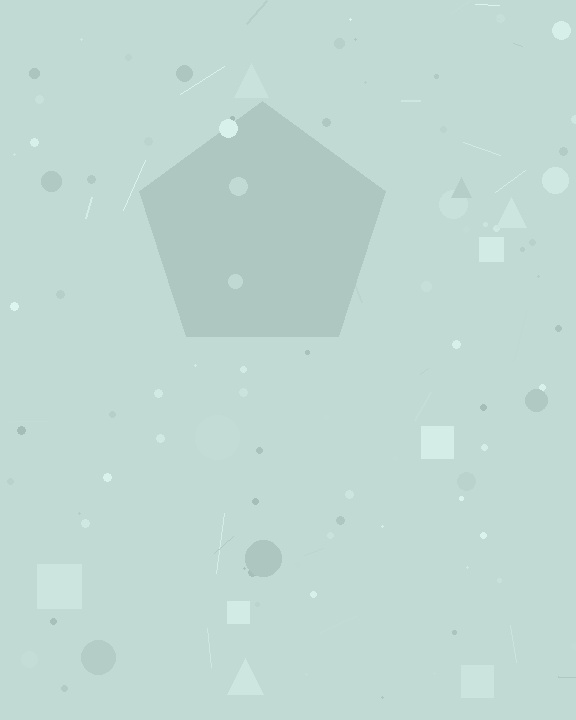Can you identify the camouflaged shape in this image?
The camouflaged shape is a pentagon.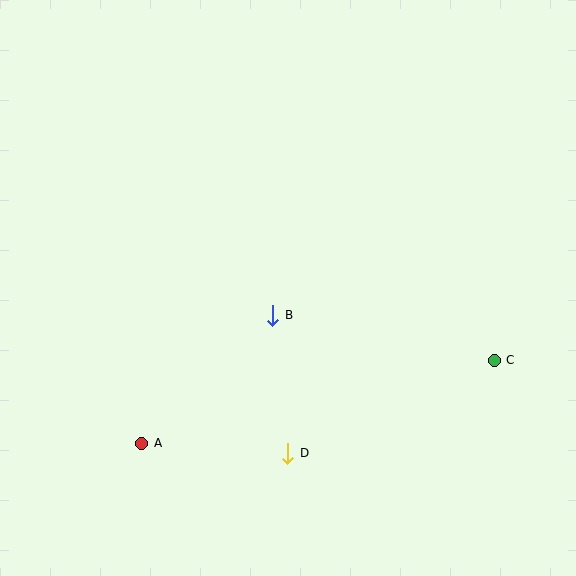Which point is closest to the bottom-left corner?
Point A is closest to the bottom-left corner.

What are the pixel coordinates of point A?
Point A is at (141, 443).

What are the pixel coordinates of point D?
Point D is at (288, 453).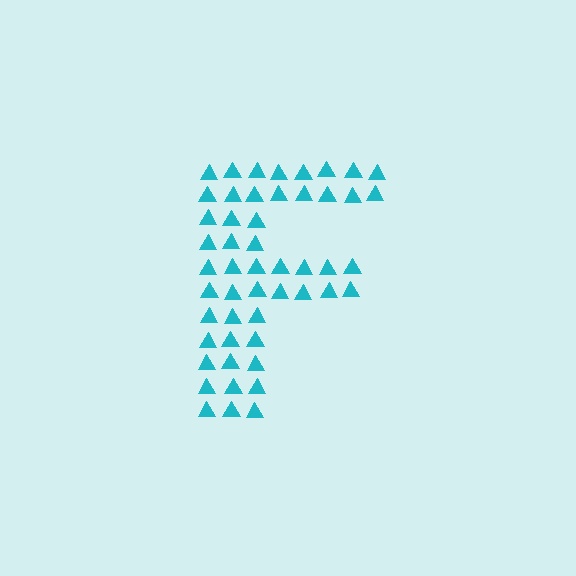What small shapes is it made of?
It is made of small triangles.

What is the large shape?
The large shape is the letter F.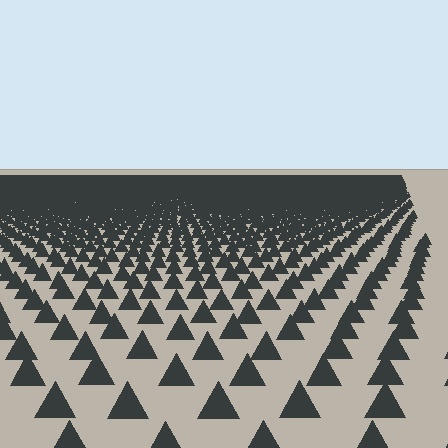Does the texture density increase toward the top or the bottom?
Density increases toward the top.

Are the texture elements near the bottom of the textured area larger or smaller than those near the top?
Larger. Near the bottom, elements are closer to the viewer and appear at a bigger on-screen size.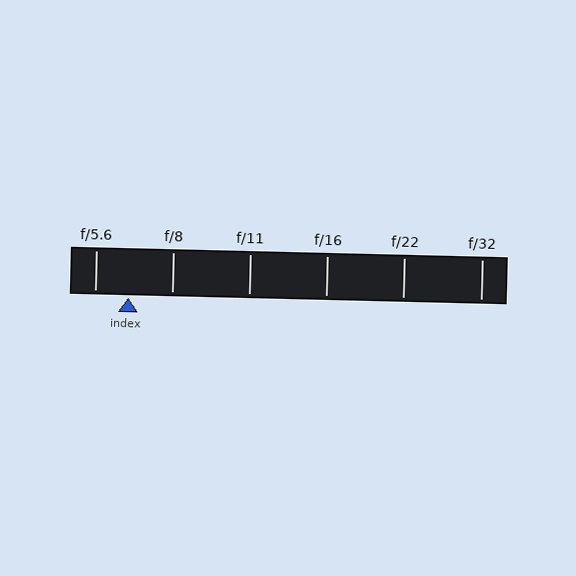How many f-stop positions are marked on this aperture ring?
There are 6 f-stop positions marked.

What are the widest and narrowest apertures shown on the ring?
The widest aperture shown is f/5.6 and the narrowest is f/32.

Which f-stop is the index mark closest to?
The index mark is closest to f/5.6.